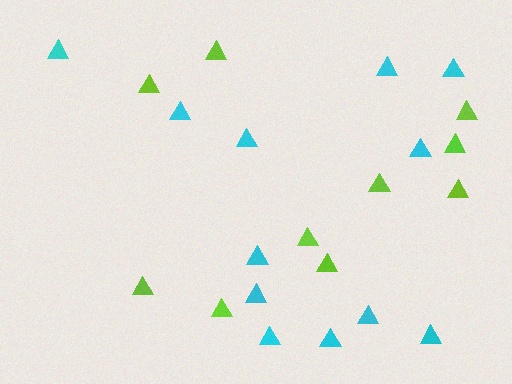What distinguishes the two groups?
There are 2 groups: one group of cyan triangles (12) and one group of lime triangles (10).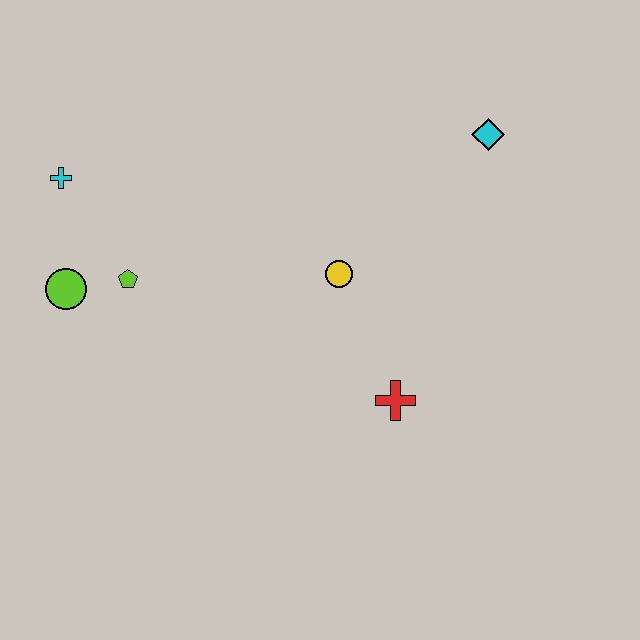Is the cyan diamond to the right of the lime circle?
Yes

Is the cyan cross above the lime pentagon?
Yes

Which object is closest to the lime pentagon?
The lime circle is closest to the lime pentagon.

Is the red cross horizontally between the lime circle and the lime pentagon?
No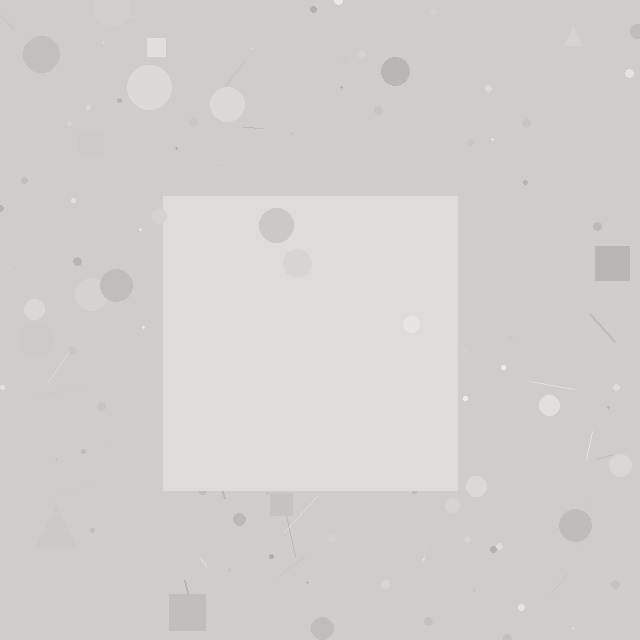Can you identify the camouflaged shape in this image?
The camouflaged shape is a square.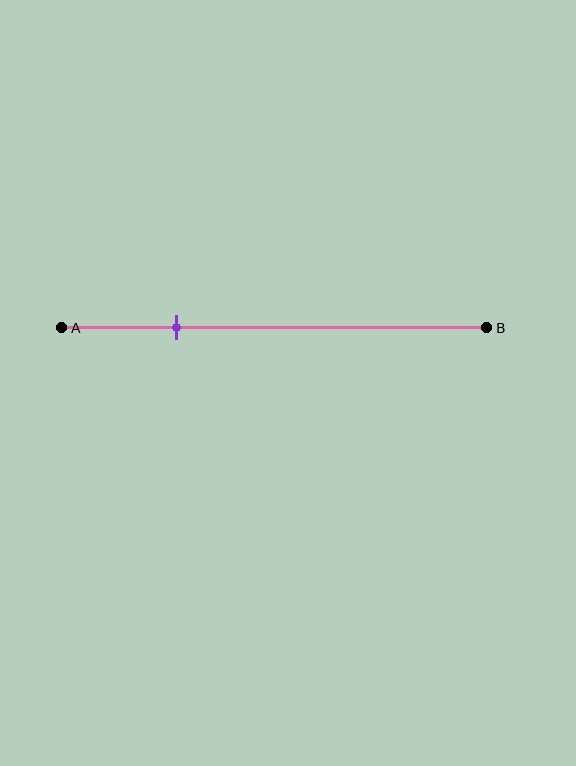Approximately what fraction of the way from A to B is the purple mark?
The purple mark is approximately 25% of the way from A to B.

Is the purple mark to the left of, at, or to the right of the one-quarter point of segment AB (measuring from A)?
The purple mark is approximately at the one-quarter point of segment AB.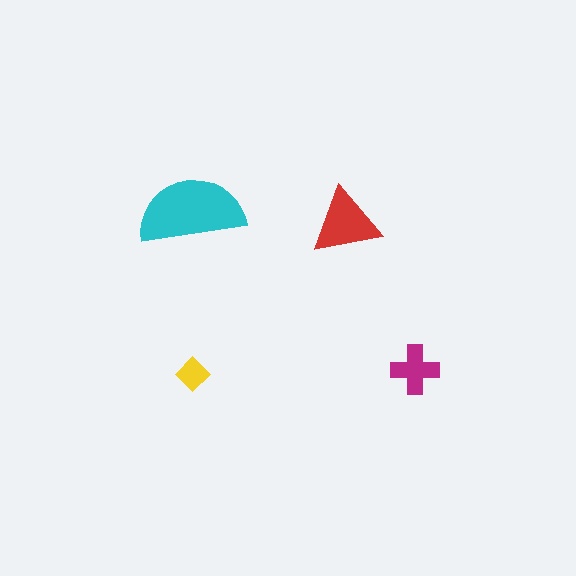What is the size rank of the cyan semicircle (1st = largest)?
1st.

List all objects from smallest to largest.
The yellow diamond, the magenta cross, the red triangle, the cyan semicircle.